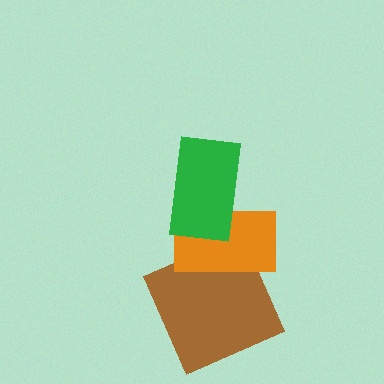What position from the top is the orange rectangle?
The orange rectangle is 2nd from the top.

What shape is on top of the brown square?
The orange rectangle is on top of the brown square.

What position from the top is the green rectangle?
The green rectangle is 1st from the top.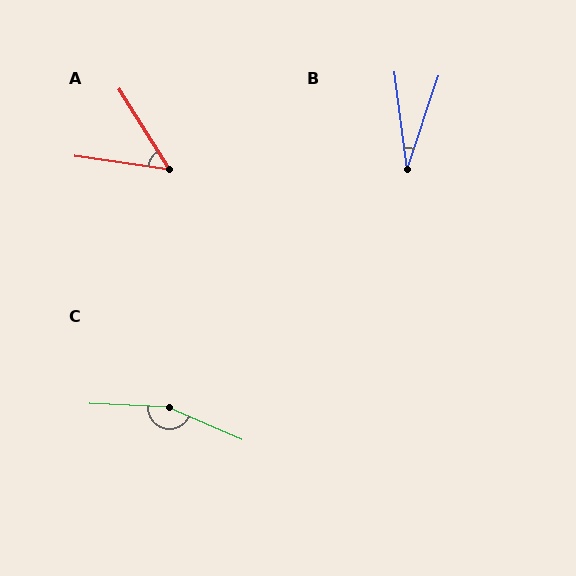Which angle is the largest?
C, at approximately 159 degrees.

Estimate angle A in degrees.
Approximately 50 degrees.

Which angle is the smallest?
B, at approximately 26 degrees.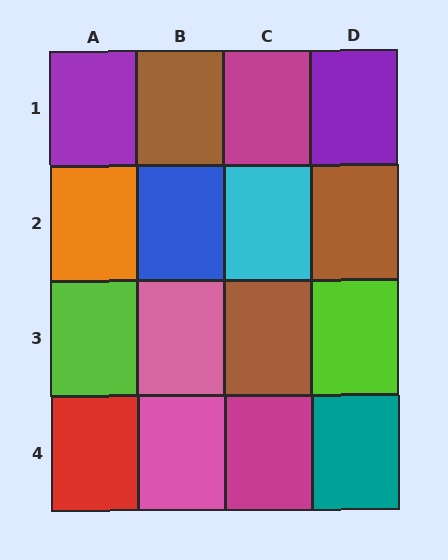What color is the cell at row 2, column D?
Brown.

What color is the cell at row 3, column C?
Brown.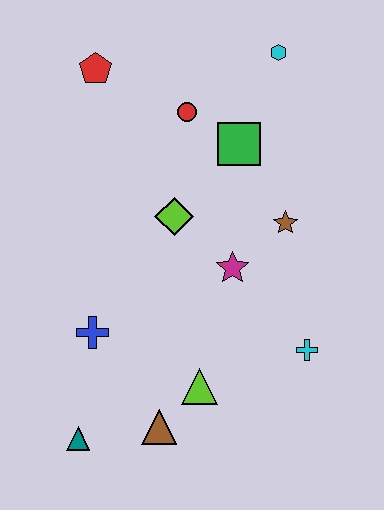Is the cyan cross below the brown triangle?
No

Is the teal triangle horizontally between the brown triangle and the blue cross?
No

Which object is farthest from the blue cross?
The cyan hexagon is farthest from the blue cross.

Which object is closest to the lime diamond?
The magenta star is closest to the lime diamond.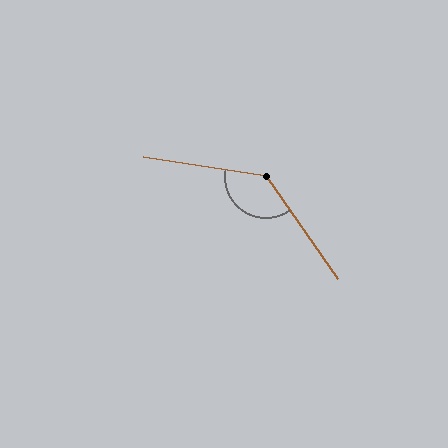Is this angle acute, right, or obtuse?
It is obtuse.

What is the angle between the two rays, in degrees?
Approximately 134 degrees.